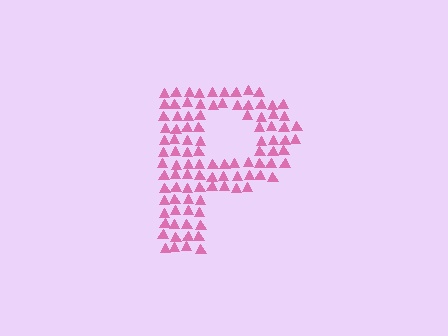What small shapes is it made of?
It is made of small triangles.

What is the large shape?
The large shape is the letter P.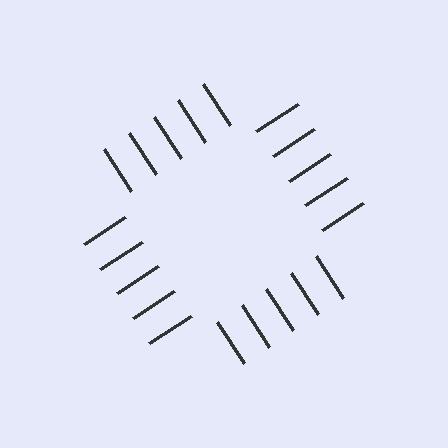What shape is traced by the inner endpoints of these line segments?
An illusory square — the line segments terminate on its edges but no continuous stroke is drawn.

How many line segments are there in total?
20 — 5 along each of the 4 edges.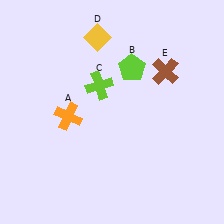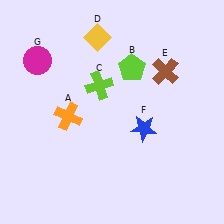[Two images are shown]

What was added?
A blue star (F), a magenta circle (G) were added in Image 2.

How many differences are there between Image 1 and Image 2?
There are 2 differences between the two images.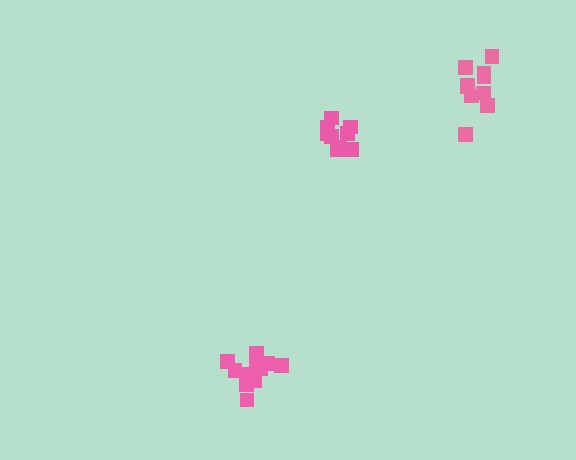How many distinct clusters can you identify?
There are 3 distinct clusters.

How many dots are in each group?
Group 1: 10 dots, Group 2: 13 dots, Group 3: 9 dots (32 total).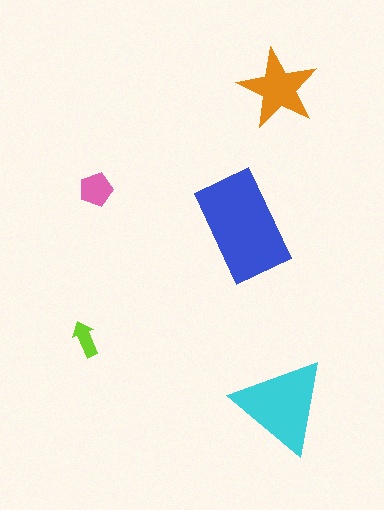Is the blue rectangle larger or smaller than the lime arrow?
Larger.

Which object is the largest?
The blue rectangle.